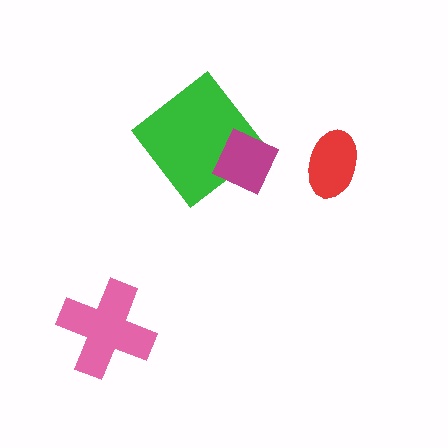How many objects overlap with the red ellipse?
0 objects overlap with the red ellipse.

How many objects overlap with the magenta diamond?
1 object overlaps with the magenta diamond.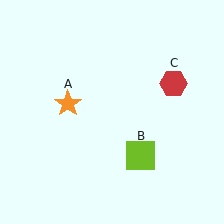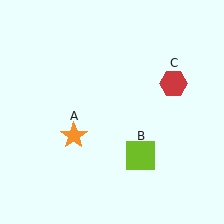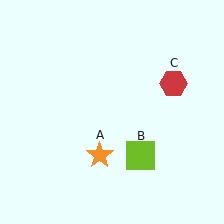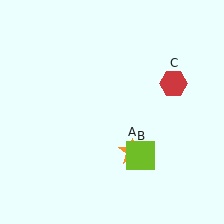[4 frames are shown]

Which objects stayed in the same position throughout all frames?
Lime square (object B) and red hexagon (object C) remained stationary.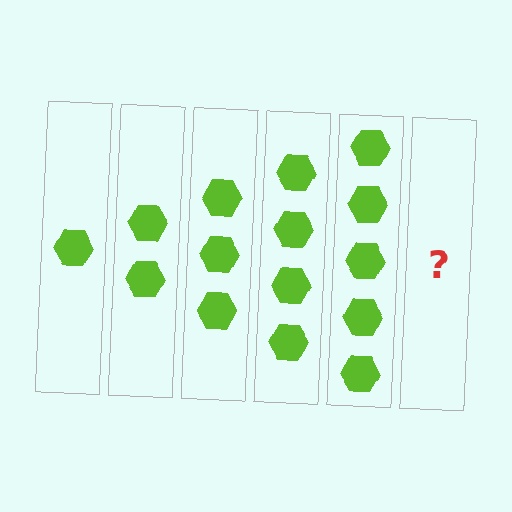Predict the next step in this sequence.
The next step is 6 hexagons.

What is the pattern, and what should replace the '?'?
The pattern is that each step adds one more hexagon. The '?' should be 6 hexagons.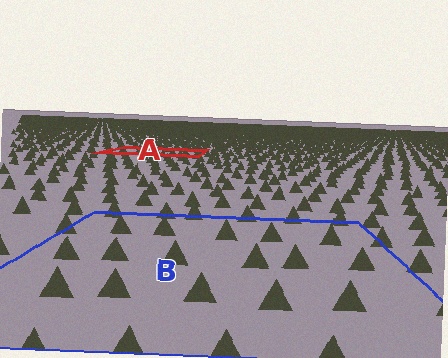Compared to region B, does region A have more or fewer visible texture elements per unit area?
Region A has more texture elements per unit area — they are packed more densely because it is farther away.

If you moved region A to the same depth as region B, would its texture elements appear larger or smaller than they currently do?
They would appear larger. At a closer depth, the same texture elements are projected at a bigger on-screen size.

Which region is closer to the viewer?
Region B is closer. The texture elements there are larger and more spread out.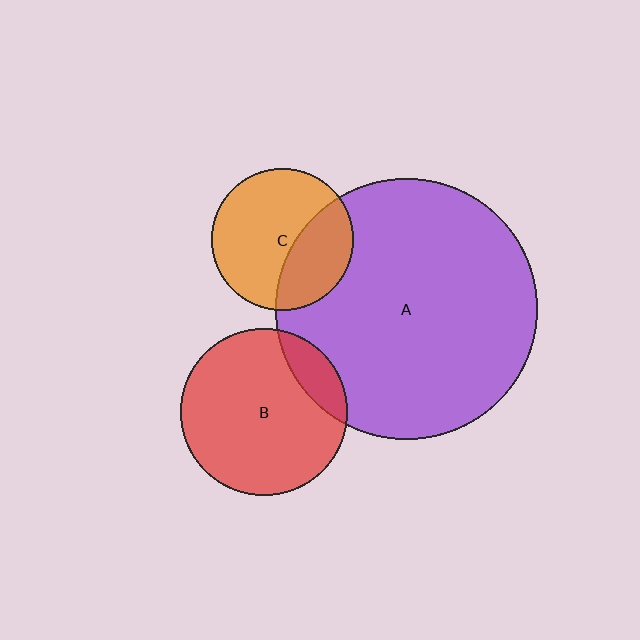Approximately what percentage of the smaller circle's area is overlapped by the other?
Approximately 15%.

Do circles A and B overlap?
Yes.